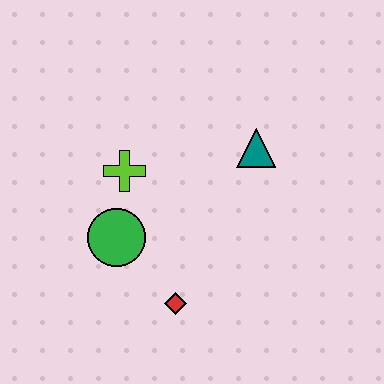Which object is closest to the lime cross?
The green circle is closest to the lime cross.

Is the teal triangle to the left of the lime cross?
No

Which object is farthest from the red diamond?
The teal triangle is farthest from the red diamond.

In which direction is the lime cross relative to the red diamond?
The lime cross is above the red diamond.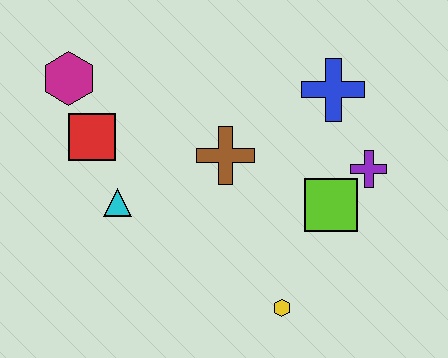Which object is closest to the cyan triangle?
The red square is closest to the cyan triangle.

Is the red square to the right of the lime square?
No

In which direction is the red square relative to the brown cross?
The red square is to the left of the brown cross.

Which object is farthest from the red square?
The purple cross is farthest from the red square.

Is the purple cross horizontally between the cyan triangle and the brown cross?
No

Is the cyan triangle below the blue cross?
Yes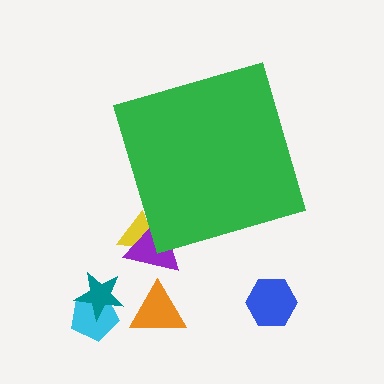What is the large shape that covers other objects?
A green diamond.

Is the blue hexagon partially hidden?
No, the blue hexagon is fully visible.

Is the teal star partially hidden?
No, the teal star is fully visible.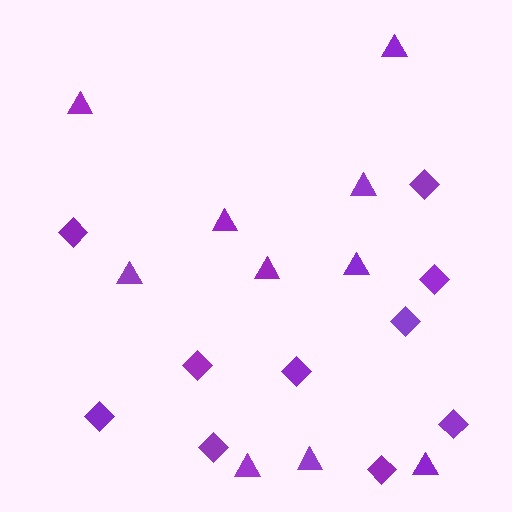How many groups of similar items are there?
There are 2 groups: one group of diamonds (10) and one group of triangles (10).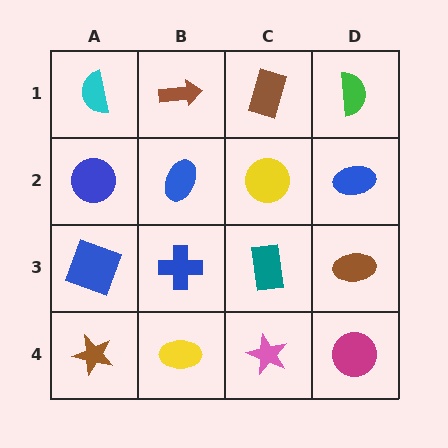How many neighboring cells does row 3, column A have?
3.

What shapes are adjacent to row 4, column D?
A brown ellipse (row 3, column D), a pink star (row 4, column C).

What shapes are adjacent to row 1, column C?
A yellow circle (row 2, column C), a brown arrow (row 1, column B), a green semicircle (row 1, column D).